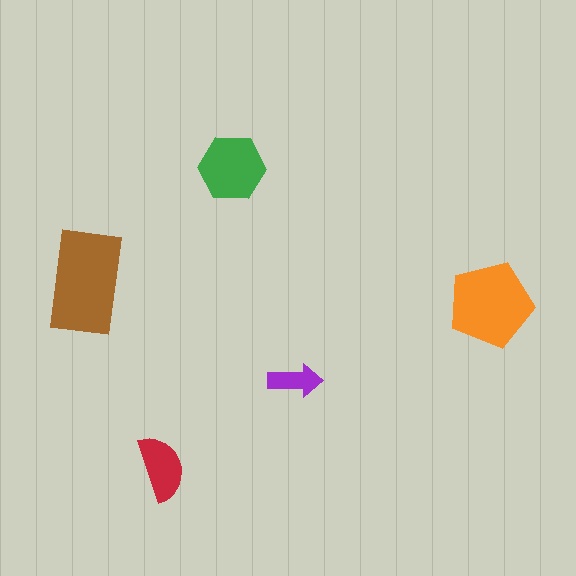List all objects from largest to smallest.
The brown rectangle, the orange pentagon, the green hexagon, the red semicircle, the purple arrow.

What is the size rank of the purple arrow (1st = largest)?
5th.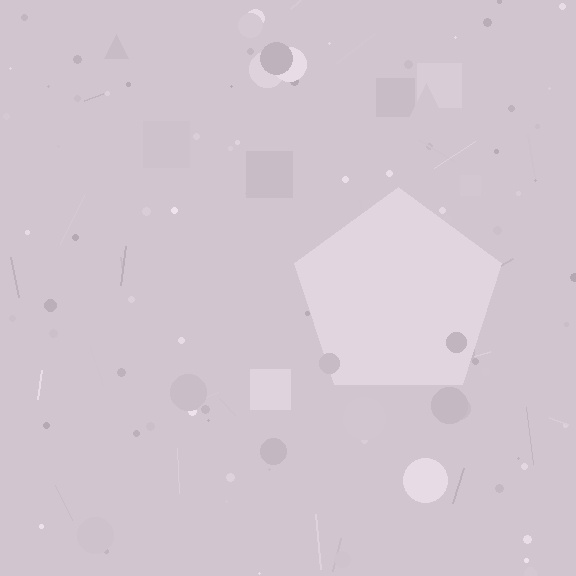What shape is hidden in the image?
A pentagon is hidden in the image.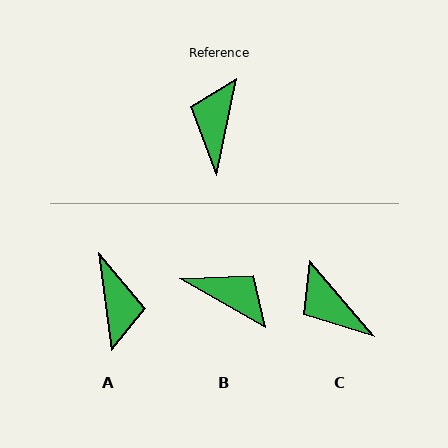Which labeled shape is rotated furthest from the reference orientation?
A, about 161 degrees away.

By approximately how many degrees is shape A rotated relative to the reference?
Approximately 161 degrees clockwise.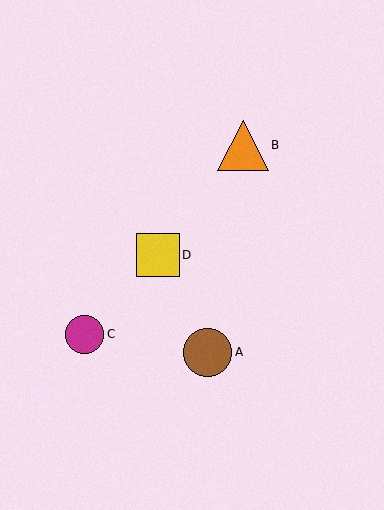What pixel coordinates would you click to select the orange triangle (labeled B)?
Click at (243, 145) to select the orange triangle B.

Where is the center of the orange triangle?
The center of the orange triangle is at (243, 145).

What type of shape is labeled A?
Shape A is a brown circle.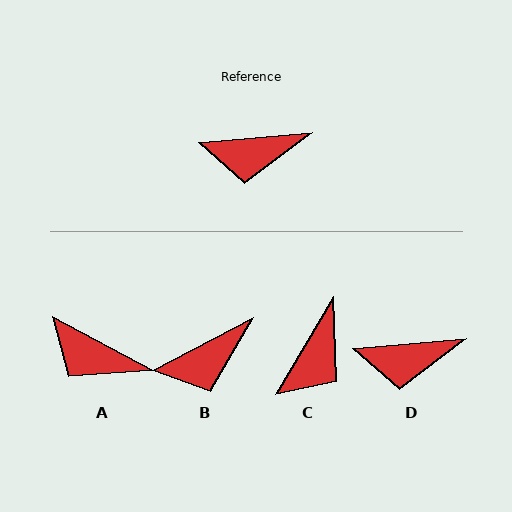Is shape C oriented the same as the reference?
No, it is off by about 54 degrees.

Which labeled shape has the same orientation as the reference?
D.